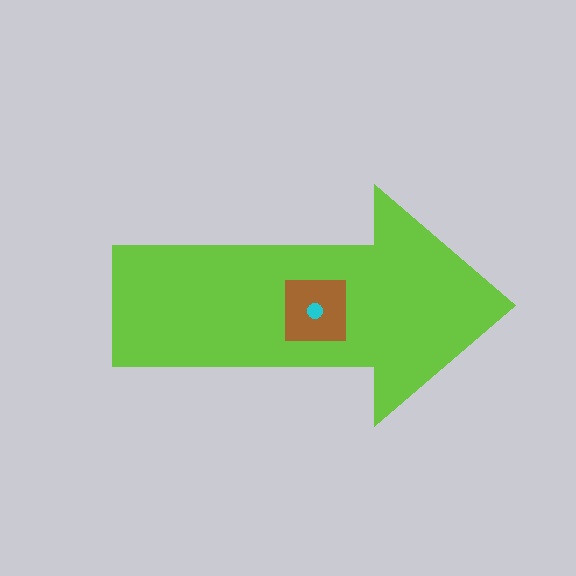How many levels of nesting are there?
3.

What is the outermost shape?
The lime arrow.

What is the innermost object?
The cyan circle.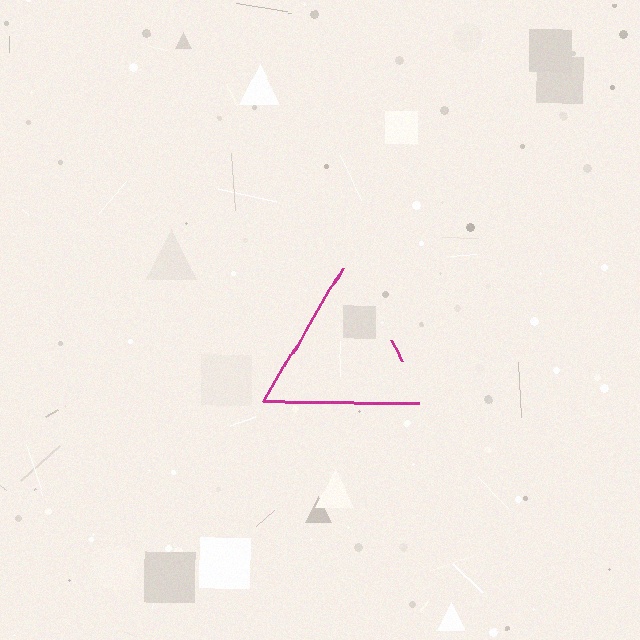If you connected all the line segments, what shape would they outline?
They would outline a triangle.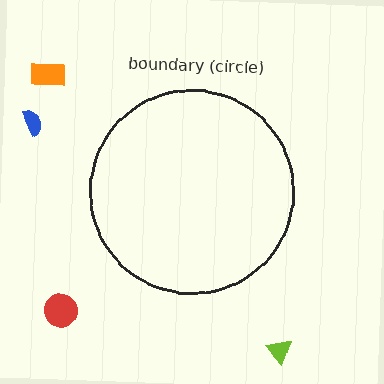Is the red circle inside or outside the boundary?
Outside.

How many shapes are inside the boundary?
0 inside, 4 outside.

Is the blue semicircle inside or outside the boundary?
Outside.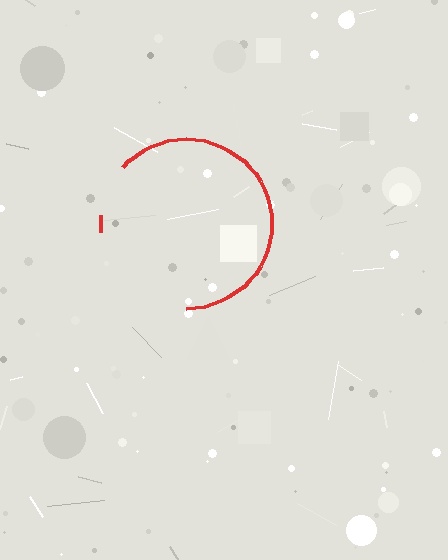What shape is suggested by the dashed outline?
The dashed outline suggests a circle.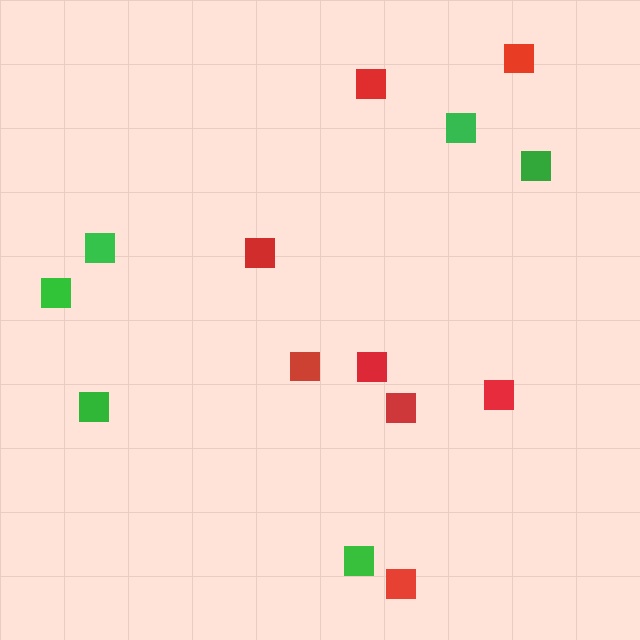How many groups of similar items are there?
There are 2 groups: one group of green squares (6) and one group of red squares (8).